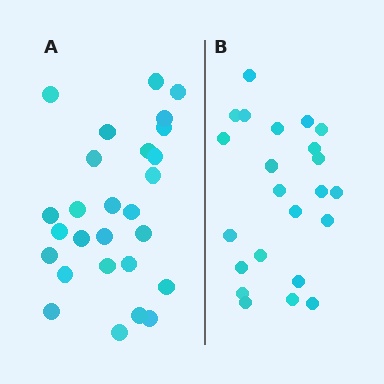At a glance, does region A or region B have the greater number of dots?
Region A (the left region) has more dots.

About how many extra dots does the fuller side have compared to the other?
Region A has about 4 more dots than region B.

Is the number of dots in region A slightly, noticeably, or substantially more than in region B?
Region A has only slightly more — the two regions are fairly close. The ratio is roughly 1.2 to 1.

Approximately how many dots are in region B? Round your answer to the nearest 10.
About 20 dots. (The exact count is 23, which rounds to 20.)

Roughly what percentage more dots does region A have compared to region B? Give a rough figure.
About 15% more.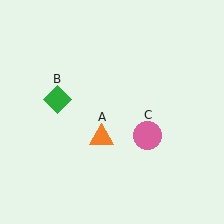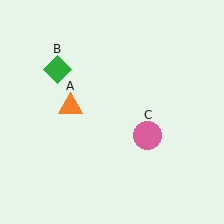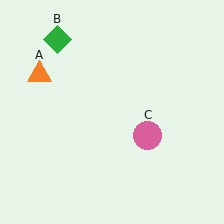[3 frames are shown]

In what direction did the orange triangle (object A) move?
The orange triangle (object A) moved up and to the left.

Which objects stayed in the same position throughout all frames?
Pink circle (object C) remained stationary.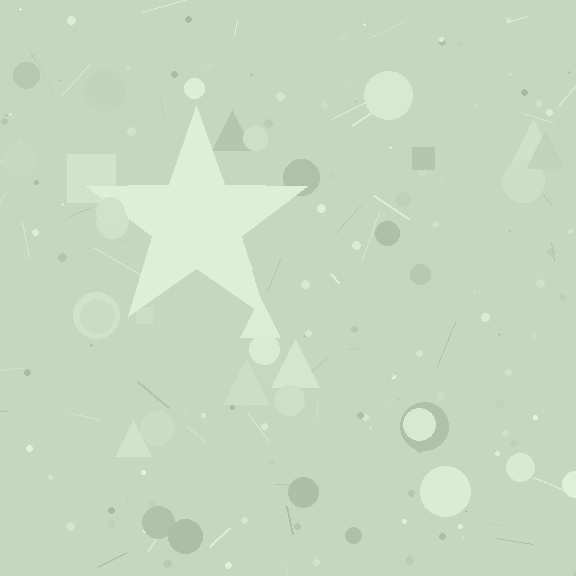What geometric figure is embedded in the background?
A star is embedded in the background.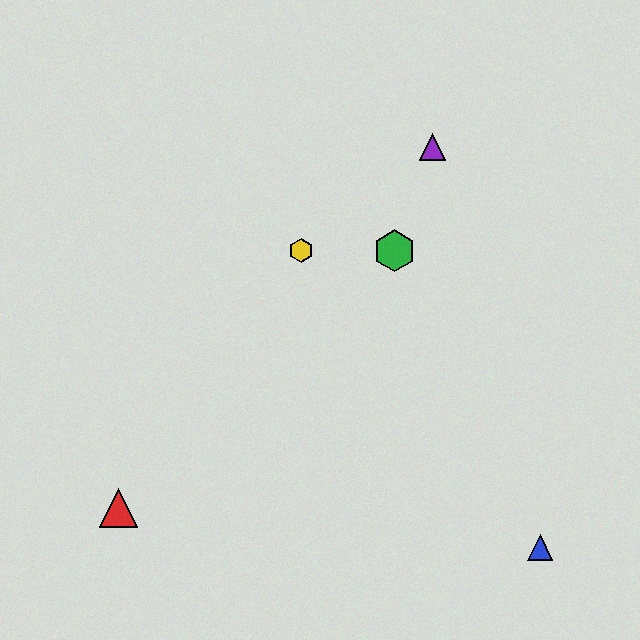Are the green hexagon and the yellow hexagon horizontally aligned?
Yes, both are at y≈251.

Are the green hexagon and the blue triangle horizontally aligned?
No, the green hexagon is at y≈251 and the blue triangle is at y≈548.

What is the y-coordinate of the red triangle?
The red triangle is at y≈508.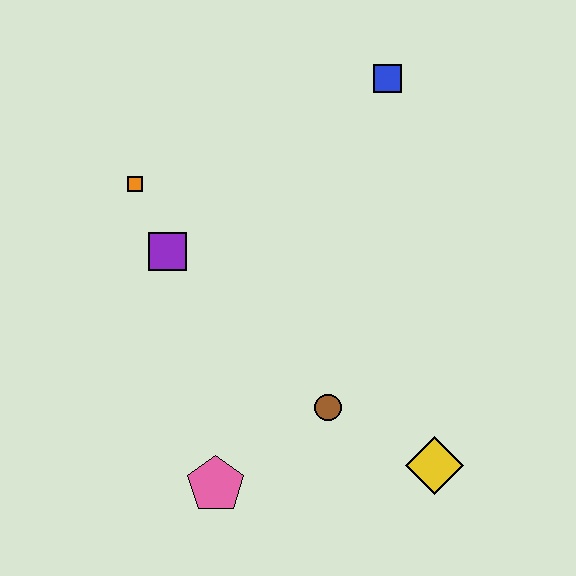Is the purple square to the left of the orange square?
No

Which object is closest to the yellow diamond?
The brown circle is closest to the yellow diamond.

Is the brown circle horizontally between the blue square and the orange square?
Yes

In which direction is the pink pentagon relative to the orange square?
The pink pentagon is below the orange square.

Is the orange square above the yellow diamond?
Yes